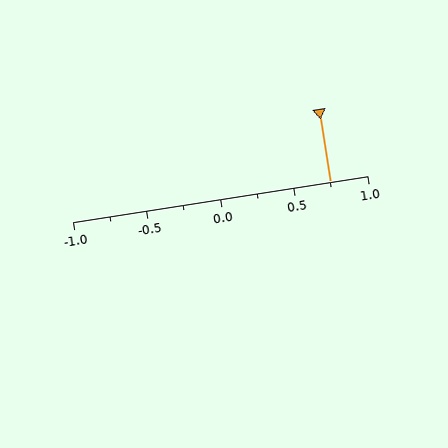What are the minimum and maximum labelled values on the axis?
The axis runs from -1.0 to 1.0.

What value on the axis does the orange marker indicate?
The marker indicates approximately 0.75.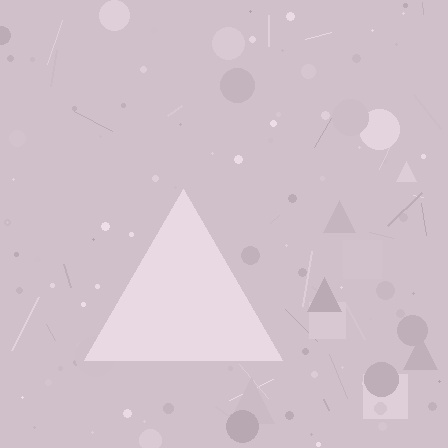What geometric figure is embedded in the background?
A triangle is embedded in the background.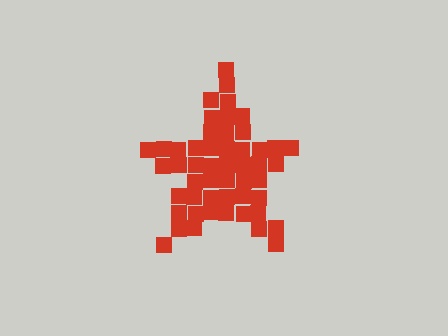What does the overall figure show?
The overall figure shows a star.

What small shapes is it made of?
It is made of small squares.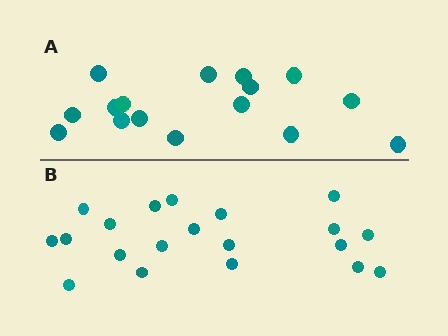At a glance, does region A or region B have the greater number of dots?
Region B (the bottom region) has more dots.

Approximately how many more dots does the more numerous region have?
Region B has about 4 more dots than region A.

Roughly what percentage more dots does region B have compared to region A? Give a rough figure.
About 25% more.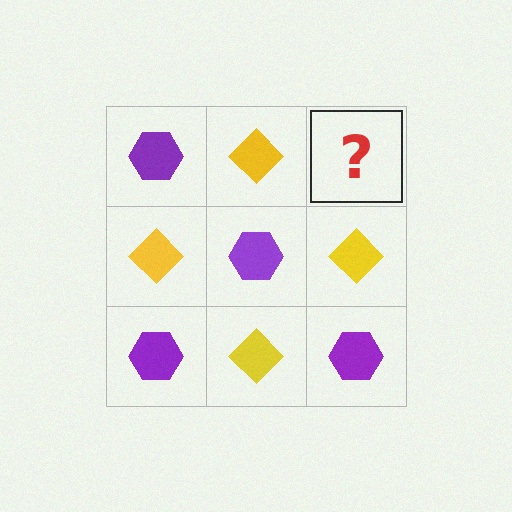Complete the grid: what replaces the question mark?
The question mark should be replaced with a purple hexagon.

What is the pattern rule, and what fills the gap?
The rule is that it alternates purple hexagon and yellow diamond in a checkerboard pattern. The gap should be filled with a purple hexagon.